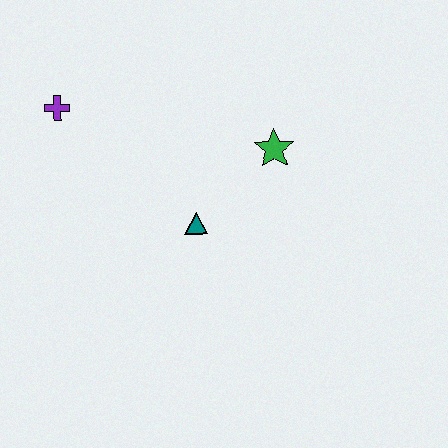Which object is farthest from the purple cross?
The green star is farthest from the purple cross.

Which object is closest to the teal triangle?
The green star is closest to the teal triangle.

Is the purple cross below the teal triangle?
No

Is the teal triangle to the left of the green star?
Yes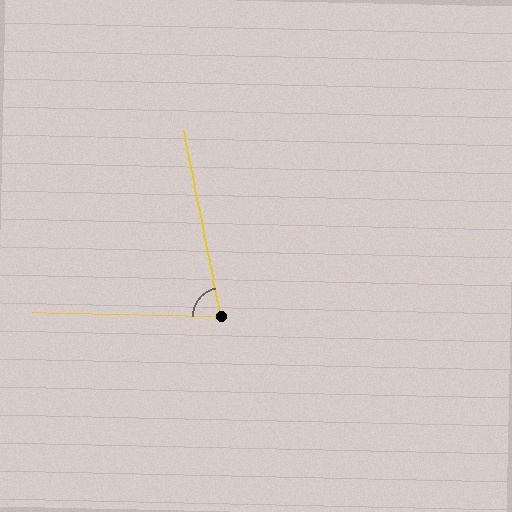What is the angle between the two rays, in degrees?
Approximately 78 degrees.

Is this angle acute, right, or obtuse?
It is acute.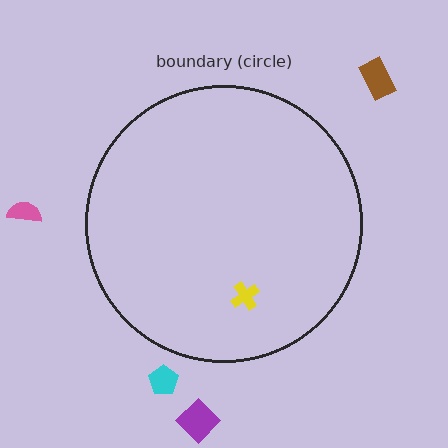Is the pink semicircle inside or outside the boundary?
Outside.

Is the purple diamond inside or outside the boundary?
Outside.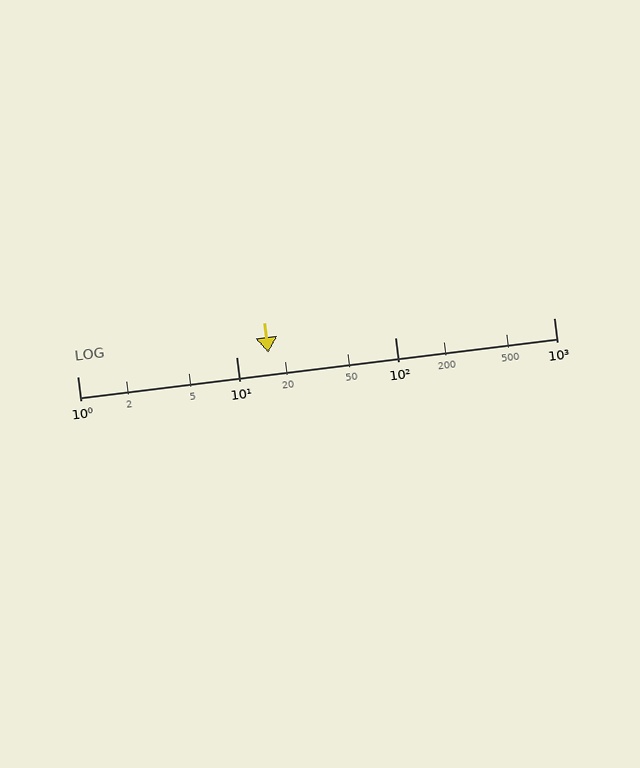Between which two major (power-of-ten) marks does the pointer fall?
The pointer is between 10 and 100.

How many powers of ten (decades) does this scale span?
The scale spans 3 decades, from 1 to 1000.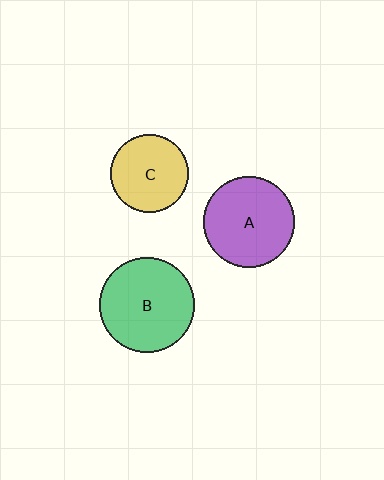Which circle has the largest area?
Circle B (green).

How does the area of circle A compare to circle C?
Approximately 1.4 times.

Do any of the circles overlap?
No, none of the circles overlap.